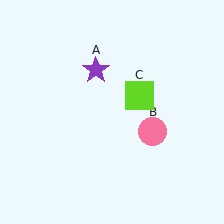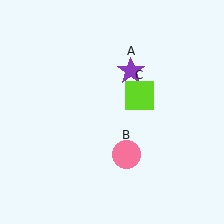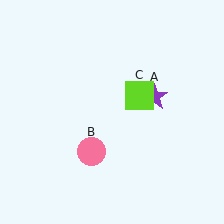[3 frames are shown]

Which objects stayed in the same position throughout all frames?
Lime square (object C) remained stationary.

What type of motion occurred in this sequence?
The purple star (object A), pink circle (object B) rotated clockwise around the center of the scene.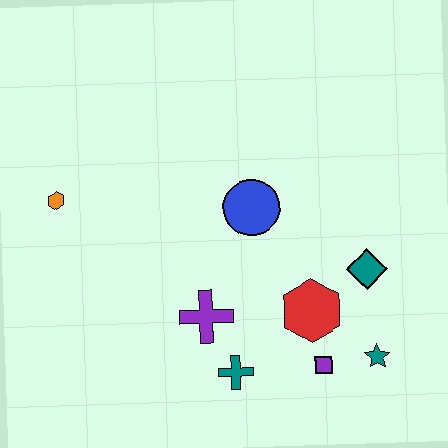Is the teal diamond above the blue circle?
No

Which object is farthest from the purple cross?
The orange hexagon is farthest from the purple cross.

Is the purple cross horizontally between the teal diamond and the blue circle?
No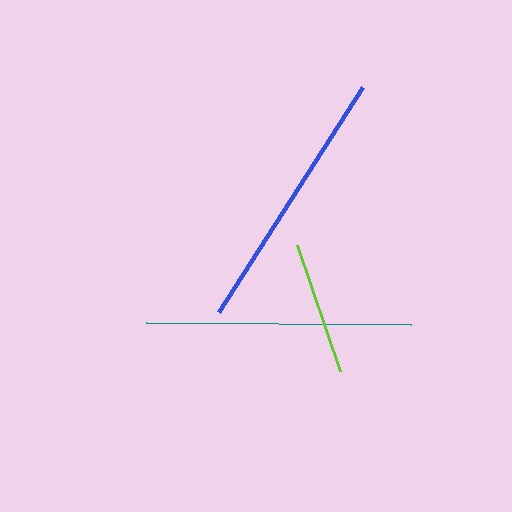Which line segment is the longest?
The blue line is the longest at approximately 267 pixels.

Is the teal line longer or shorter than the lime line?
The teal line is longer than the lime line.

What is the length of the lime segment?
The lime segment is approximately 133 pixels long.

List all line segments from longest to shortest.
From longest to shortest: blue, teal, lime.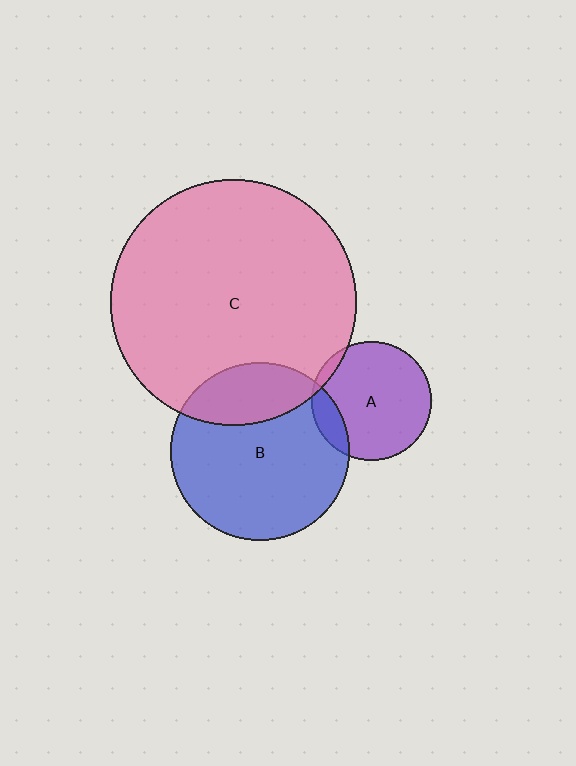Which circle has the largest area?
Circle C (pink).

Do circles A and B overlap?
Yes.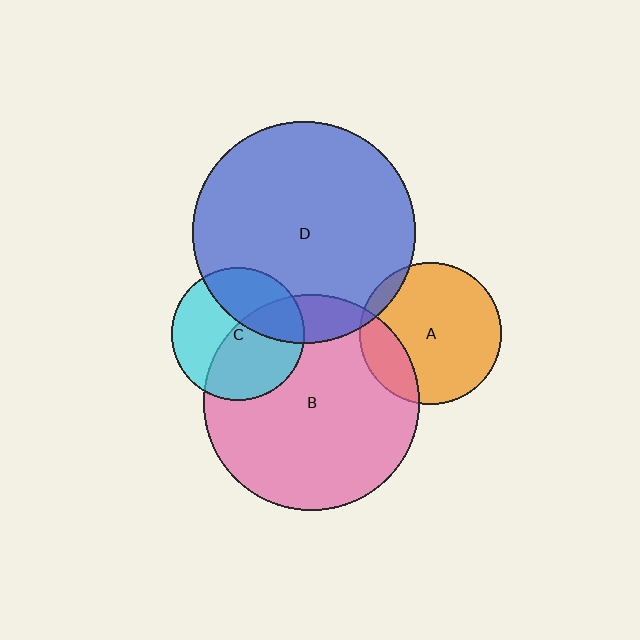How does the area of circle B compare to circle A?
Approximately 2.3 times.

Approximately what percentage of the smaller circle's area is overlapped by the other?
Approximately 35%.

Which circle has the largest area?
Circle D (blue).